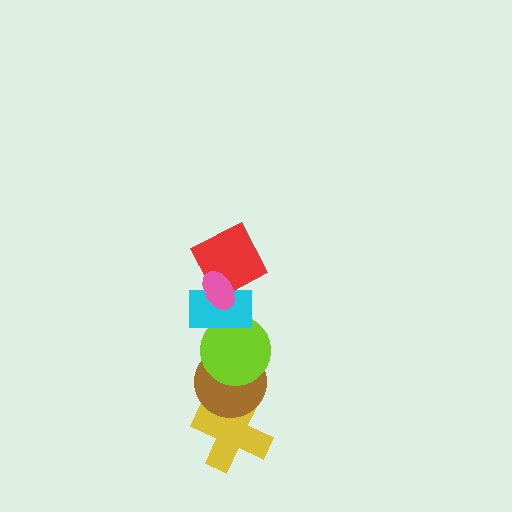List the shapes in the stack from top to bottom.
From top to bottom: the pink ellipse, the red square, the cyan rectangle, the lime circle, the brown circle, the yellow cross.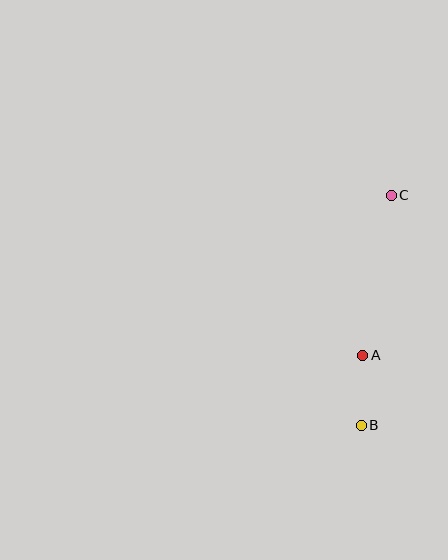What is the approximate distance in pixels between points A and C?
The distance between A and C is approximately 162 pixels.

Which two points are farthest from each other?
Points B and C are farthest from each other.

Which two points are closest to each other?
Points A and B are closest to each other.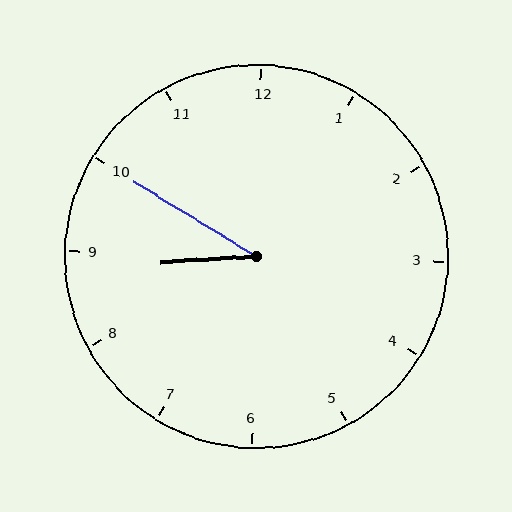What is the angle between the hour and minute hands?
Approximately 35 degrees.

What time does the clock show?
8:50.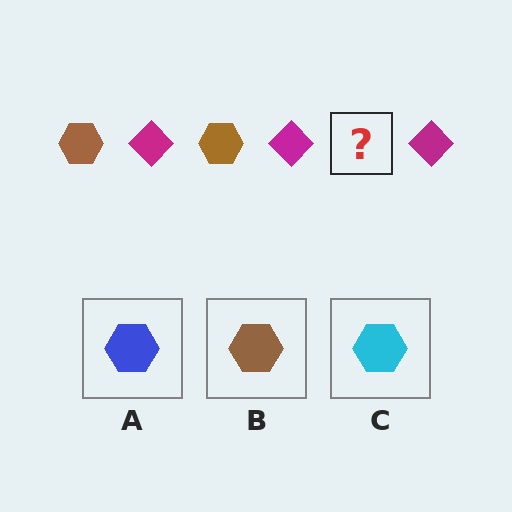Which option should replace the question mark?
Option B.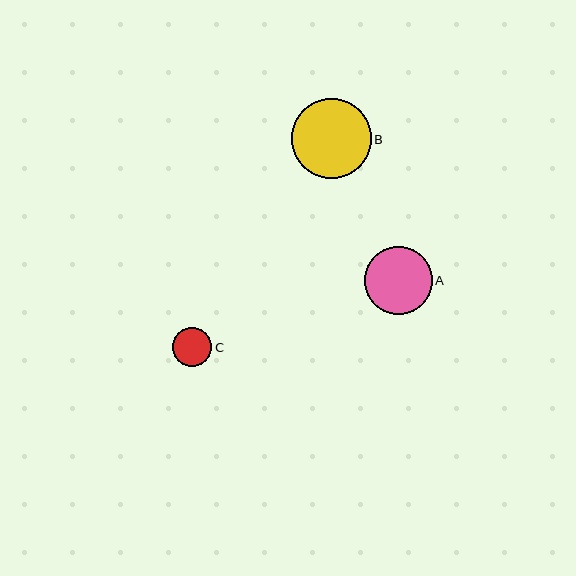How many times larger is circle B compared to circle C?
Circle B is approximately 2.0 times the size of circle C.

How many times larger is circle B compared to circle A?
Circle B is approximately 1.2 times the size of circle A.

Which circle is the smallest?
Circle C is the smallest with a size of approximately 39 pixels.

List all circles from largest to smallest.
From largest to smallest: B, A, C.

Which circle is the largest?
Circle B is the largest with a size of approximately 80 pixels.